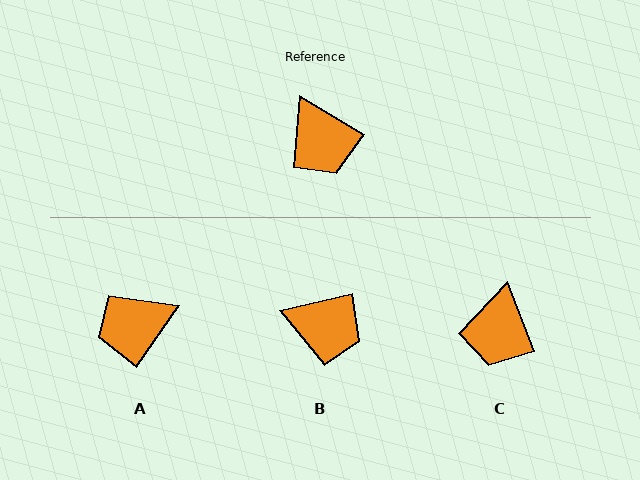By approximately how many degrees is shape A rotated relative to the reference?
Approximately 94 degrees clockwise.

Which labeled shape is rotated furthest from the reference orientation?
A, about 94 degrees away.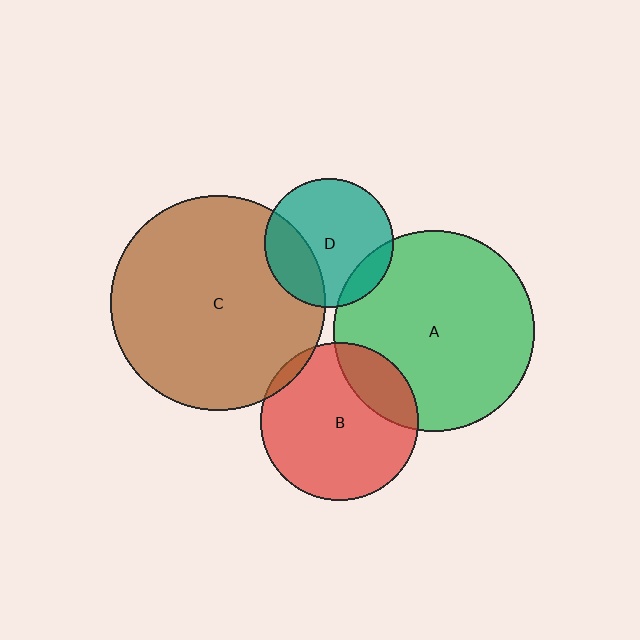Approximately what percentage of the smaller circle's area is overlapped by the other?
Approximately 25%.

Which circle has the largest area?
Circle C (brown).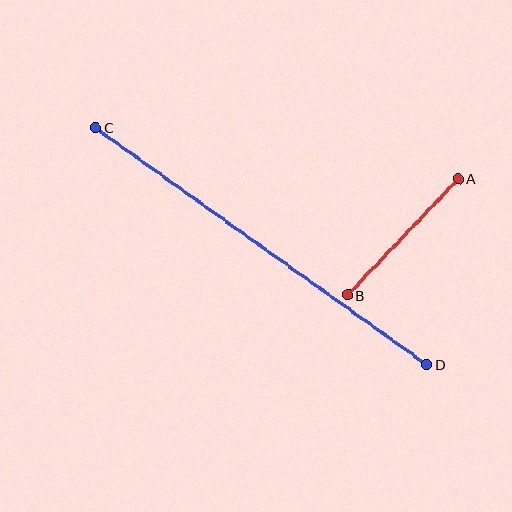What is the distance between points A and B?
The distance is approximately 161 pixels.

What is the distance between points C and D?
The distance is approximately 407 pixels.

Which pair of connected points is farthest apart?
Points C and D are farthest apart.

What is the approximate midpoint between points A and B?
The midpoint is at approximately (403, 237) pixels.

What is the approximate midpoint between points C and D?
The midpoint is at approximately (261, 246) pixels.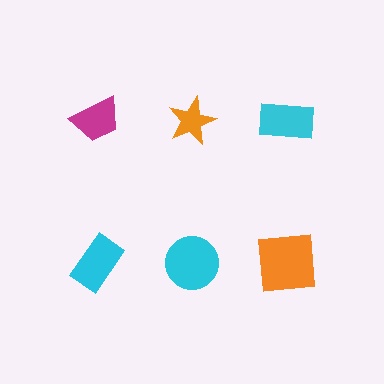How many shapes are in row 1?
3 shapes.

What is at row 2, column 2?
A cyan circle.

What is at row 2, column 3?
An orange square.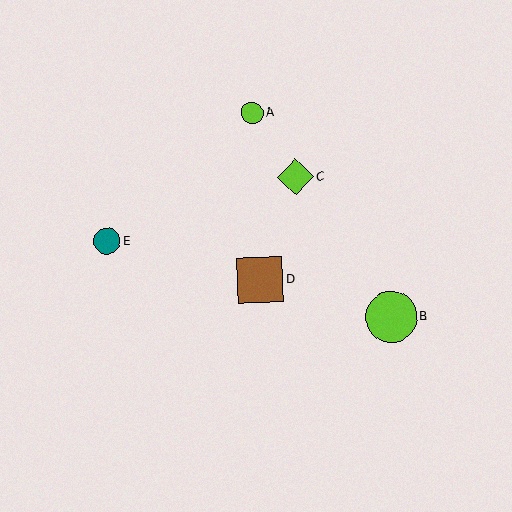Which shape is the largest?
The lime circle (labeled B) is the largest.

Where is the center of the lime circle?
The center of the lime circle is at (391, 317).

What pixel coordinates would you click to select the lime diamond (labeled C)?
Click at (295, 177) to select the lime diamond C.